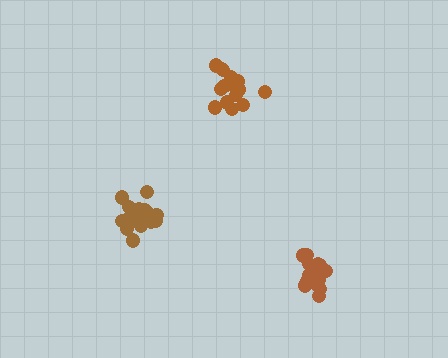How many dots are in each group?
Group 1: 19 dots, Group 2: 19 dots, Group 3: 15 dots (53 total).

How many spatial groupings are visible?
There are 3 spatial groupings.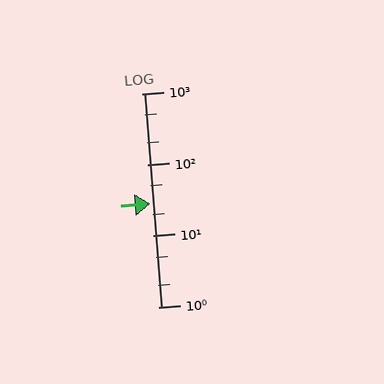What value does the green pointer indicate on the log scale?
The pointer indicates approximately 28.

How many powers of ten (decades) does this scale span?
The scale spans 3 decades, from 1 to 1000.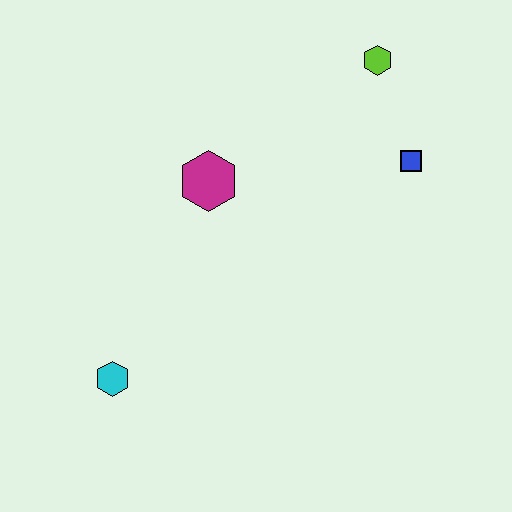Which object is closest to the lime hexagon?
The blue square is closest to the lime hexagon.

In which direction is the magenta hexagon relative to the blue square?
The magenta hexagon is to the left of the blue square.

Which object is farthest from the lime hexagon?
The cyan hexagon is farthest from the lime hexagon.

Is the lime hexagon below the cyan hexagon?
No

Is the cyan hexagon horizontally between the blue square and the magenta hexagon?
No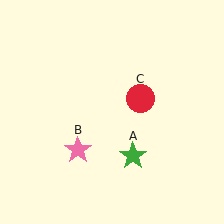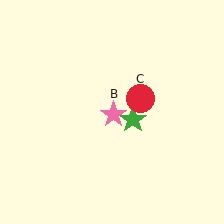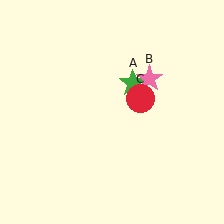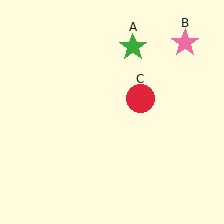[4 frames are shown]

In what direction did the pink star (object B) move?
The pink star (object B) moved up and to the right.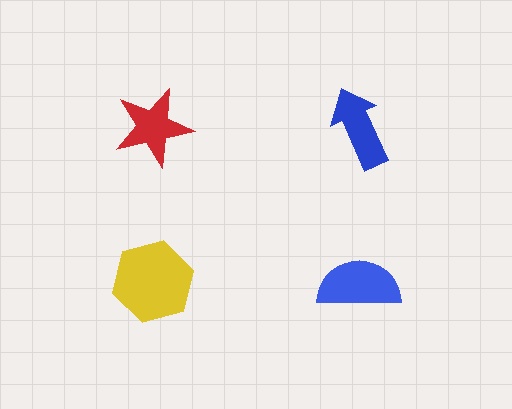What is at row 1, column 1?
A red star.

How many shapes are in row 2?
2 shapes.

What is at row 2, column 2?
A blue semicircle.